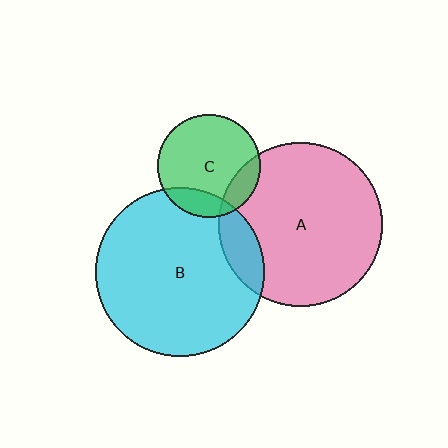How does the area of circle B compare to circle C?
Approximately 2.7 times.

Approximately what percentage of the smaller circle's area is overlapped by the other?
Approximately 15%.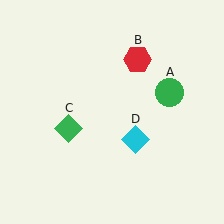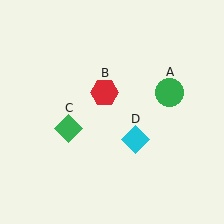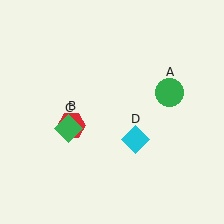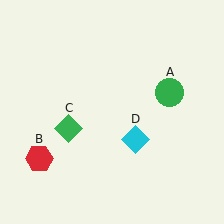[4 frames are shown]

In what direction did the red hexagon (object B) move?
The red hexagon (object B) moved down and to the left.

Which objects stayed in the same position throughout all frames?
Green circle (object A) and green diamond (object C) and cyan diamond (object D) remained stationary.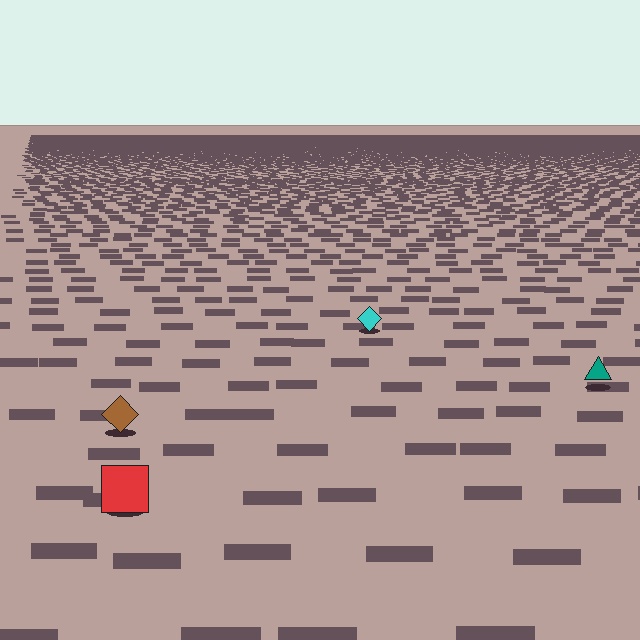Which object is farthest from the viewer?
The cyan diamond is farthest from the viewer. It appears smaller and the ground texture around it is denser.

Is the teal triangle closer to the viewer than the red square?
No. The red square is closer — you can tell from the texture gradient: the ground texture is coarser near it.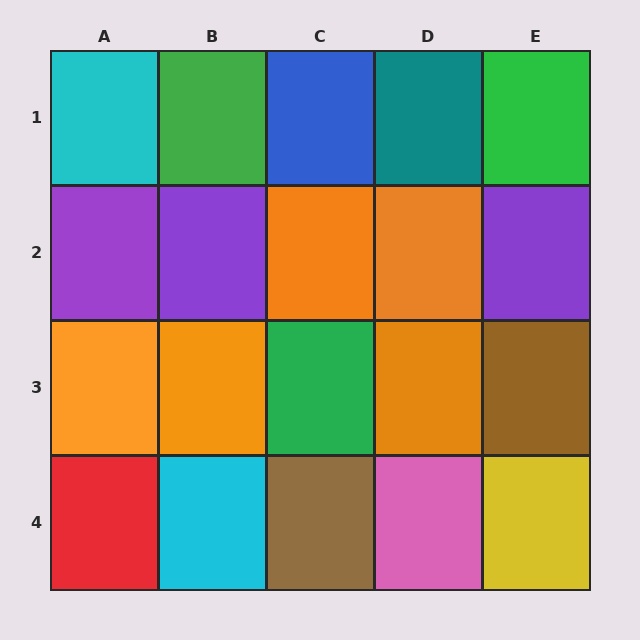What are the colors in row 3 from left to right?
Orange, orange, green, orange, brown.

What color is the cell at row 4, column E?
Yellow.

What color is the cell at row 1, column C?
Blue.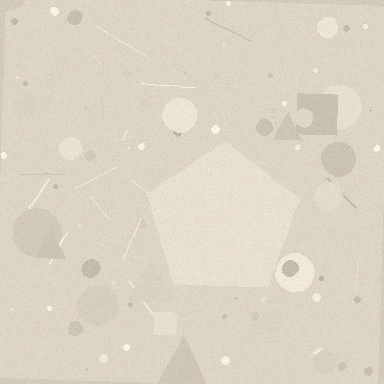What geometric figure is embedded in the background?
A pentagon is embedded in the background.